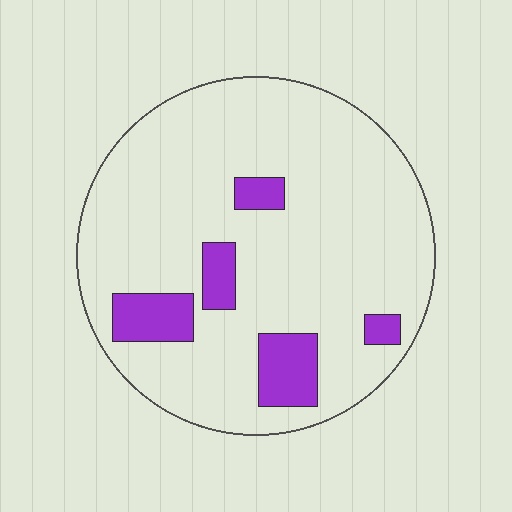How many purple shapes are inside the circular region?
5.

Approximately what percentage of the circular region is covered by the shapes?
Approximately 15%.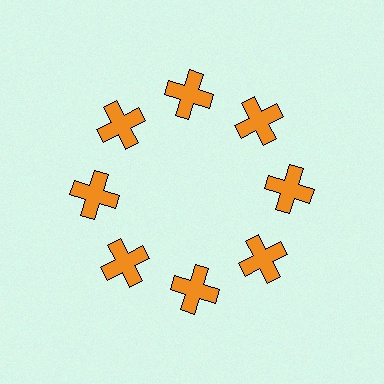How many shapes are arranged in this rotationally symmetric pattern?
There are 8 shapes, arranged in 8 groups of 1.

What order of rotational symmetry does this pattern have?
This pattern has 8-fold rotational symmetry.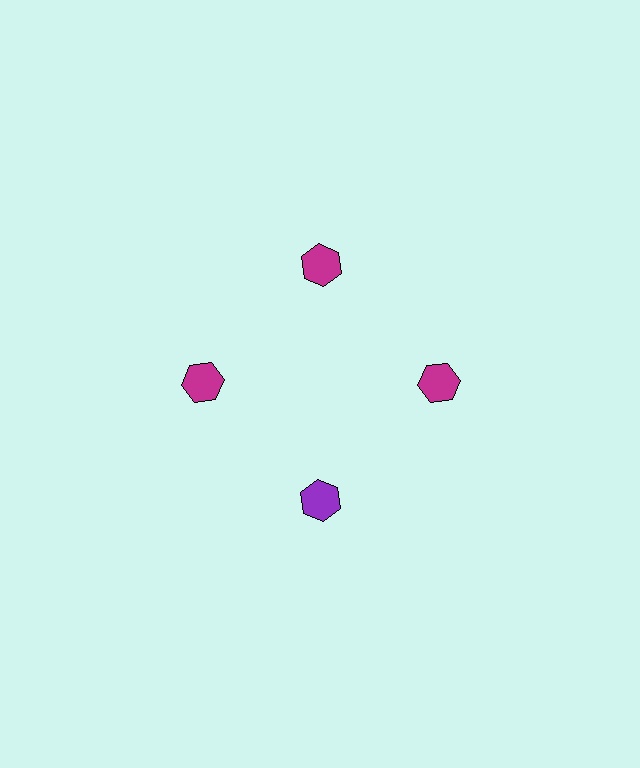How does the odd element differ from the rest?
It has a different color: purple instead of magenta.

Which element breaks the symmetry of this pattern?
The purple hexagon at roughly the 6 o'clock position breaks the symmetry. All other shapes are magenta hexagons.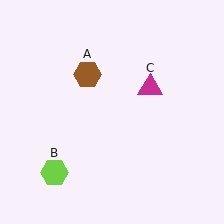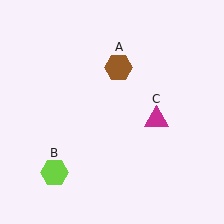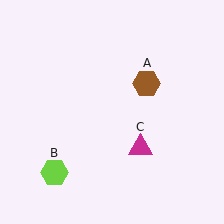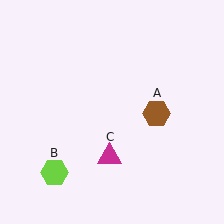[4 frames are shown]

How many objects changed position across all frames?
2 objects changed position: brown hexagon (object A), magenta triangle (object C).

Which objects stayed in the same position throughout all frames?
Lime hexagon (object B) remained stationary.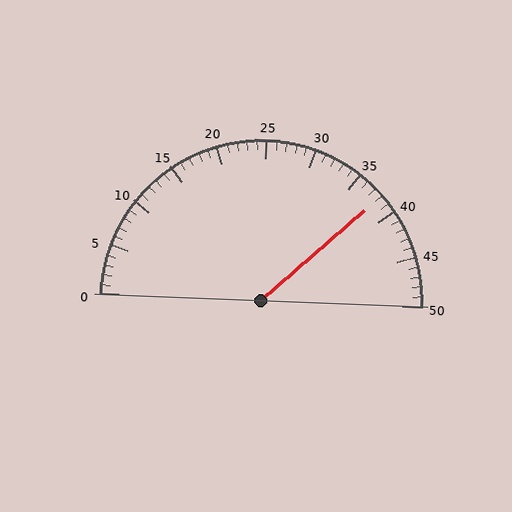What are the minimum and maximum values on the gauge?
The gauge ranges from 0 to 50.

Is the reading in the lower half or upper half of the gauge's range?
The reading is in the upper half of the range (0 to 50).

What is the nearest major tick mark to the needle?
The nearest major tick mark is 40.